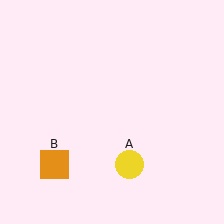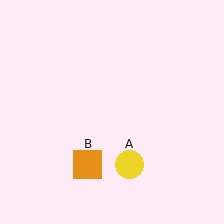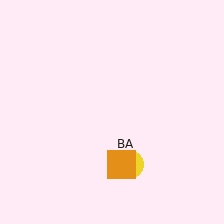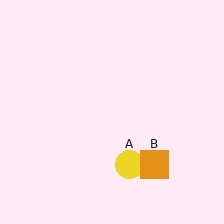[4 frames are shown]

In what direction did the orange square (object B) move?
The orange square (object B) moved right.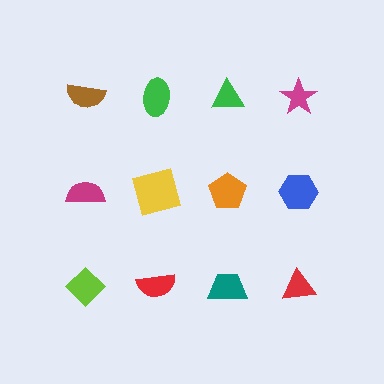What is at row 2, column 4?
A blue hexagon.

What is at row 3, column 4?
A red triangle.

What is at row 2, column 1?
A magenta semicircle.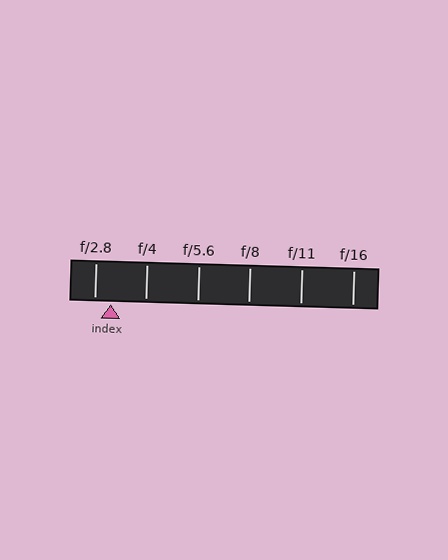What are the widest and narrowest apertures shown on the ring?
The widest aperture shown is f/2.8 and the narrowest is f/16.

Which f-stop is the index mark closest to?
The index mark is closest to f/2.8.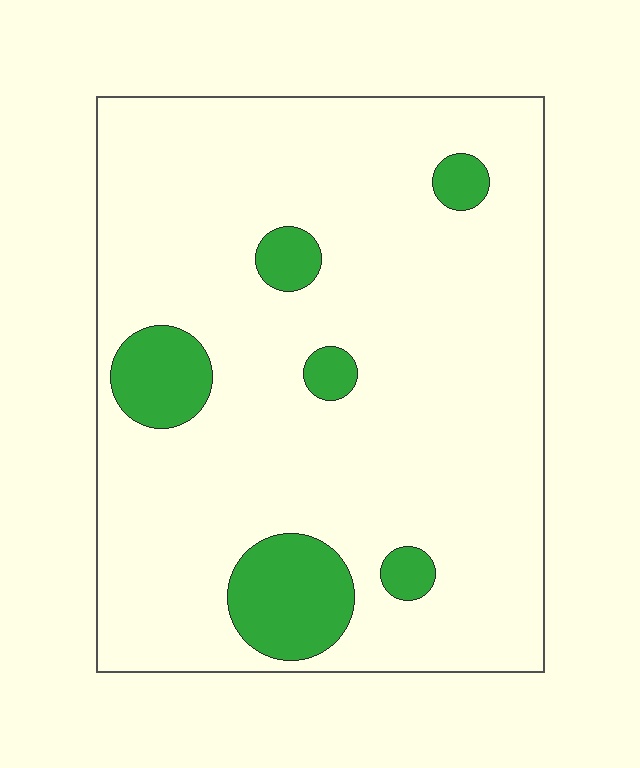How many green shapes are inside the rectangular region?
6.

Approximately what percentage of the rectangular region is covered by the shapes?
Approximately 10%.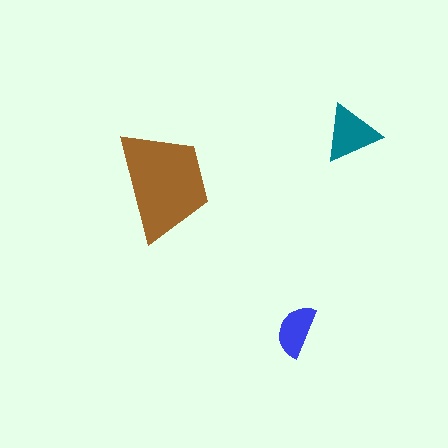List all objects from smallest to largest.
The blue semicircle, the teal triangle, the brown trapezoid.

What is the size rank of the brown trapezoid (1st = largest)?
1st.